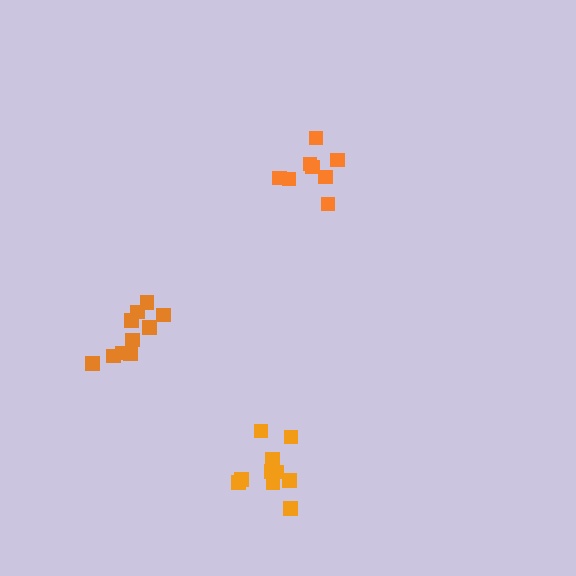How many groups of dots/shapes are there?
There are 3 groups.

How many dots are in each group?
Group 1: 10 dots, Group 2: 8 dots, Group 3: 10 dots (28 total).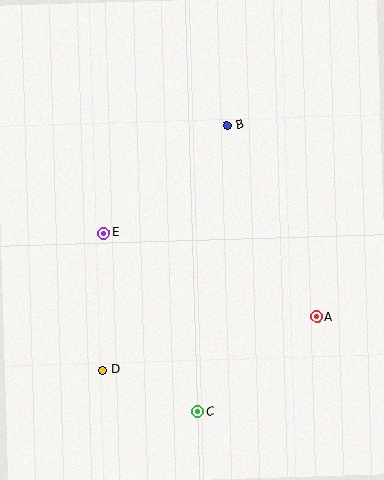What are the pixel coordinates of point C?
Point C is at (198, 412).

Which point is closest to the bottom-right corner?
Point A is closest to the bottom-right corner.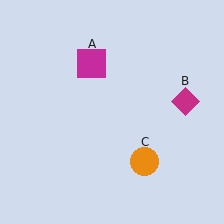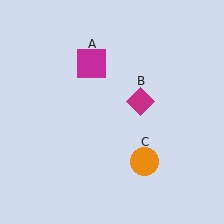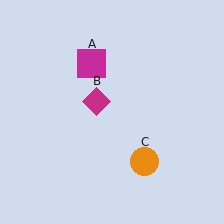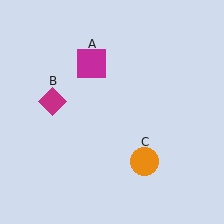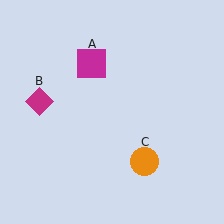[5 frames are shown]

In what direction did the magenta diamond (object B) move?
The magenta diamond (object B) moved left.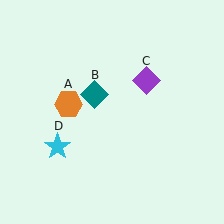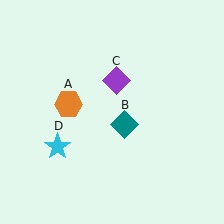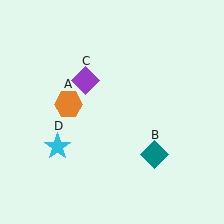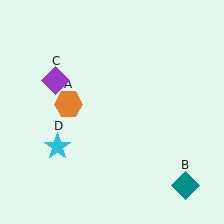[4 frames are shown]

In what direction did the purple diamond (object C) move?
The purple diamond (object C) moved left.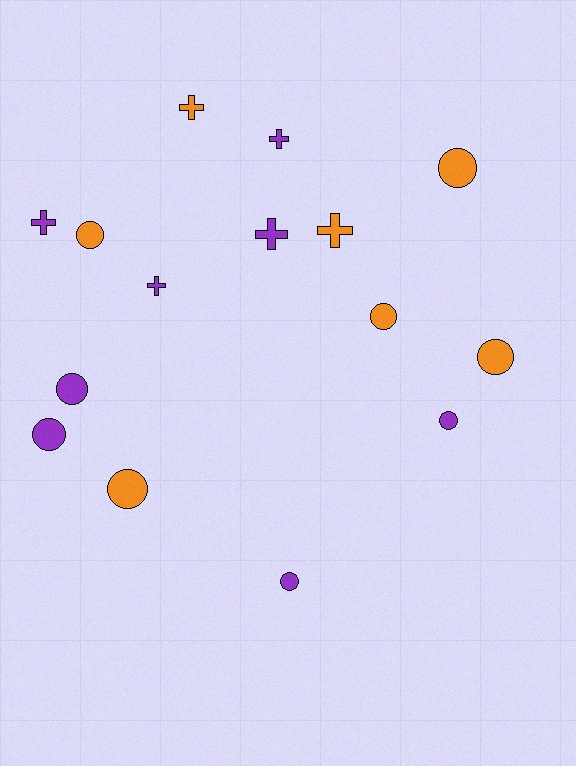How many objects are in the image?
There are 15 objects.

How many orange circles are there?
There are 5 orange circles.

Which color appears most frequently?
Purple, with 8 objects.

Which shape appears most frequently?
Circle, with 9 objects.